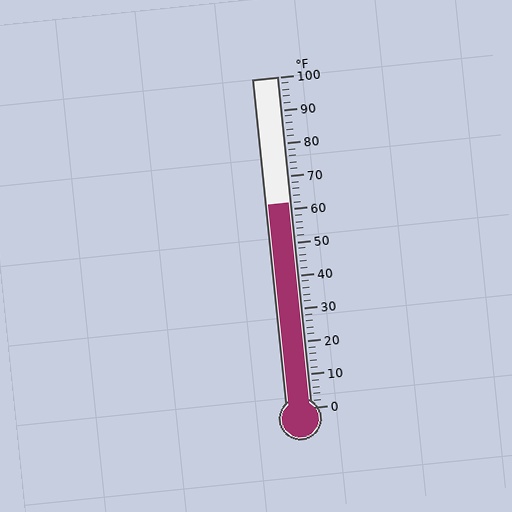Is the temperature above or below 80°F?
The temperature is below 80°F.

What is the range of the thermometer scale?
The thermometer scale ranges from 0°F to 100°F.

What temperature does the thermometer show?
The thermometer shows approximately 62°F.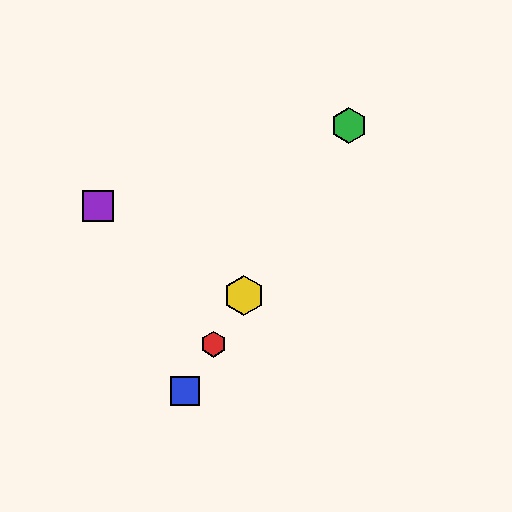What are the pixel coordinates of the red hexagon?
The red hexagon is at (213, 344).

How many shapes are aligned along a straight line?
4 shapes (the red hexagon, the blue square, the green hexagon, the yellow hexagon) are aligned along a straight line.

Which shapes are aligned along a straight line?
The red hexagon, the blue square, the green hexagon, the yellow hexagon are aligned along a straight line.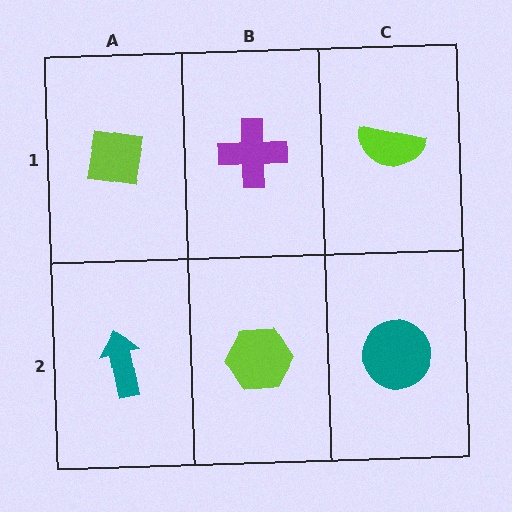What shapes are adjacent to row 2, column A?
A lime square (row 1, column A), a lime hexagon (row 2, column B).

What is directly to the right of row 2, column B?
A teal circle.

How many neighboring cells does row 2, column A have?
2.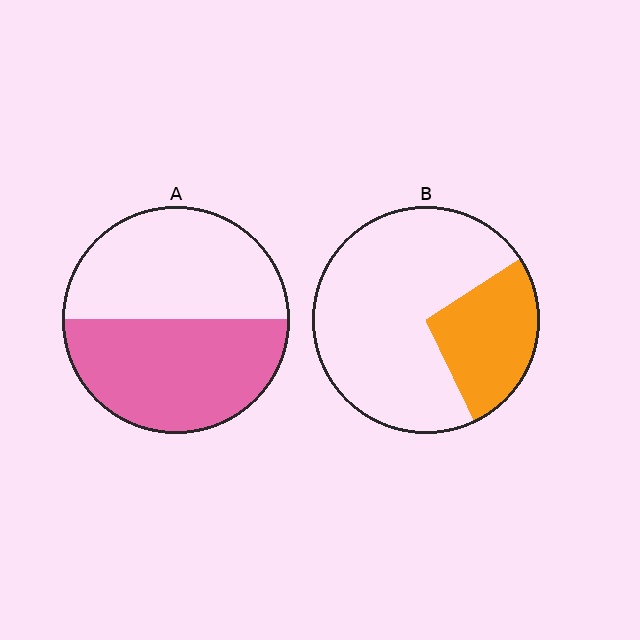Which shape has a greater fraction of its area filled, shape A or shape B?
Shape A.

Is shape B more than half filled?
No.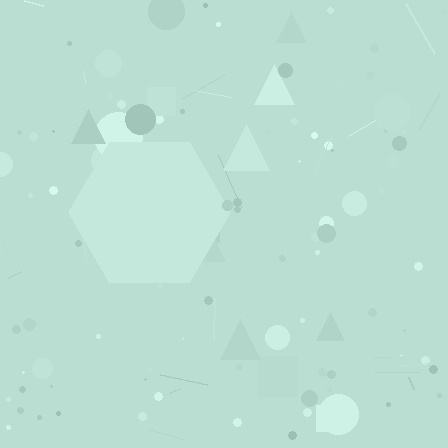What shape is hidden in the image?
A hexagon is hidden in the image.